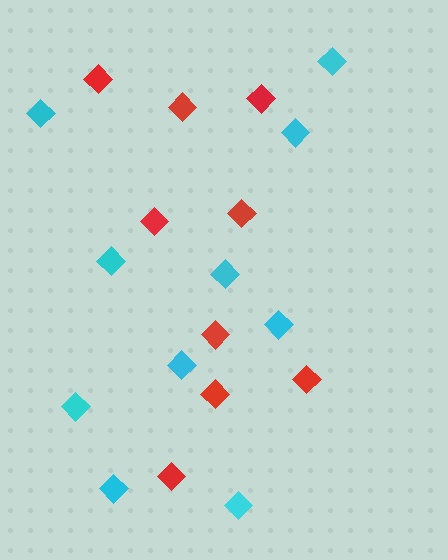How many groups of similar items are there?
There are 2 groups: one group of red diamonds (9) and one group of cyan diamonds (10).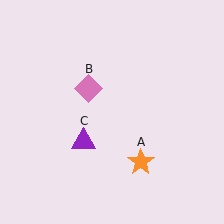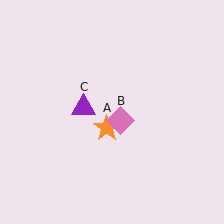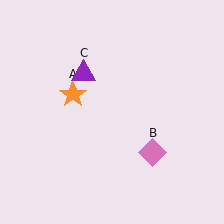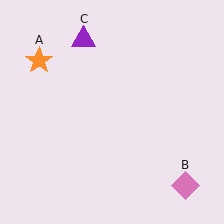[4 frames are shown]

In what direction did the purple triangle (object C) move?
The purple triangle (object C) moved up.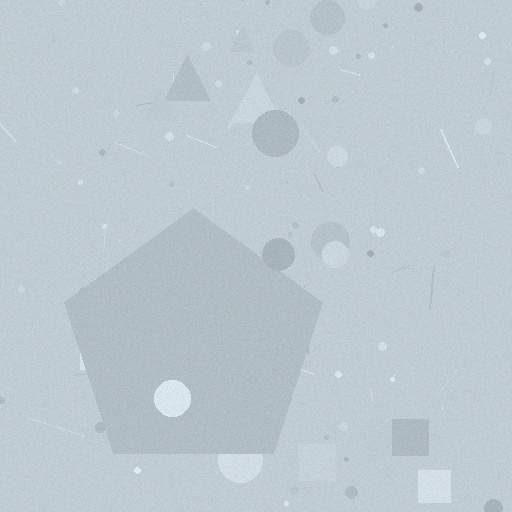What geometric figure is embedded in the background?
A pentagon is embedded in the background.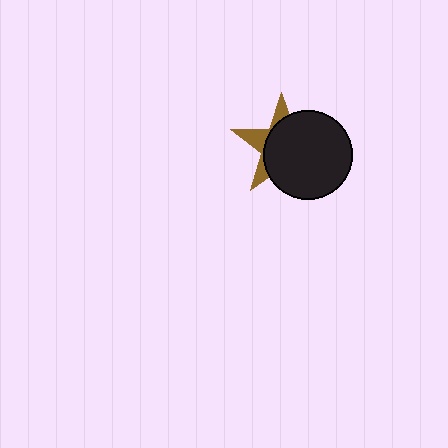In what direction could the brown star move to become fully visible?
The brown star could move toward the upper-left. That would shift it out from behind the black circle entirely.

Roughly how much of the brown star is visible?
A small part of it is visible (roughly 30%).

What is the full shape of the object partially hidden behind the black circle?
The partially hidden object is a brown star.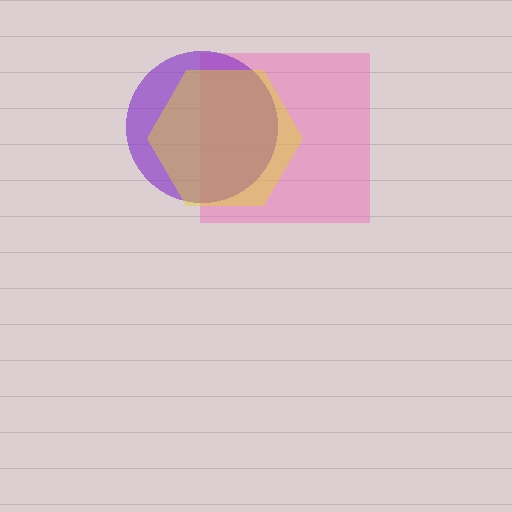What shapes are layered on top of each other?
The layered shapes are: a pink square, a purple circle, a yellow hexagon.